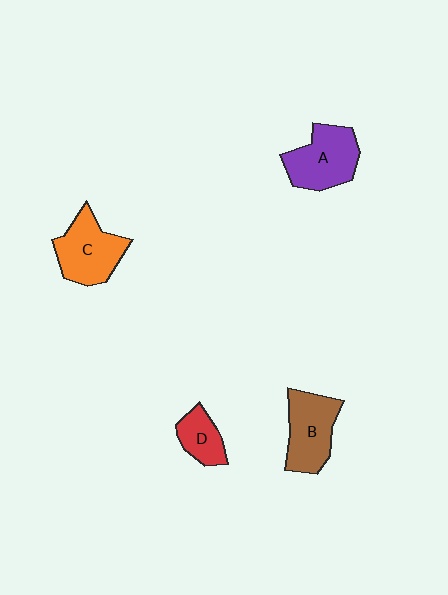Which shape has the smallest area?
Shape D (red).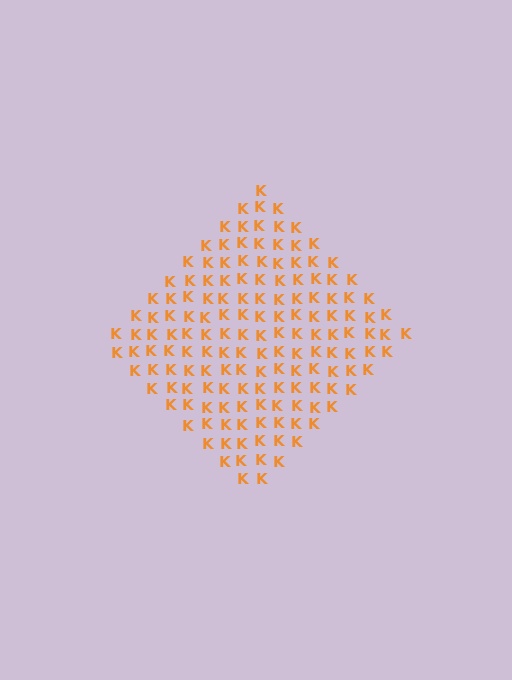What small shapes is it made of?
It is made of small letter K's.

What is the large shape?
The large shape is a diamond.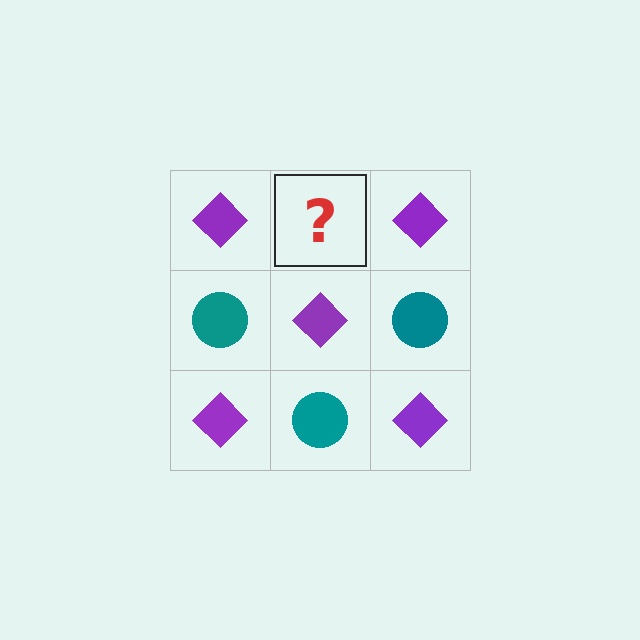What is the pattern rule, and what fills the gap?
The rule is that it alternates purple diamond and teal circle in a checkerboard pattern. The gap should be filled with a teal circle.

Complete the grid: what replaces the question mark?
The question mark should be replaced with a teal circle.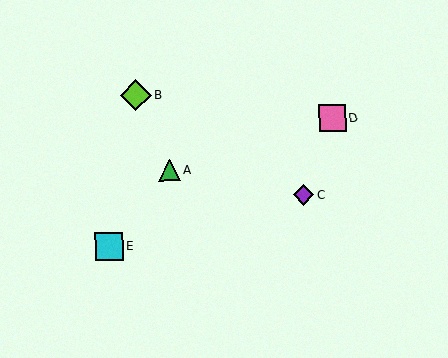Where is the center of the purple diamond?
The center of the purple diamond is at (304, 195).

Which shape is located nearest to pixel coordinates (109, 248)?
The cyan square (labeled E) at (109, 246) is nearest to that location.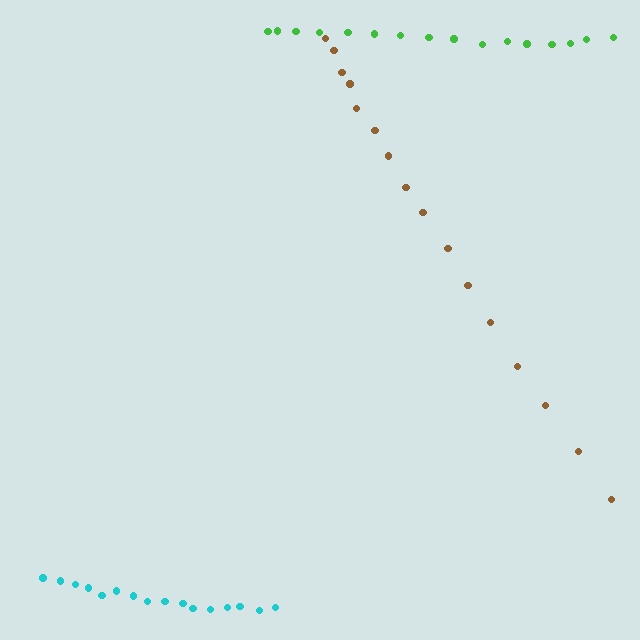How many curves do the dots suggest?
There are 3 distinct paths.